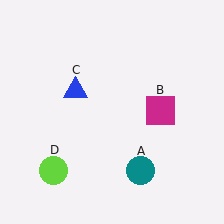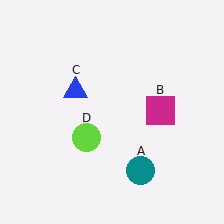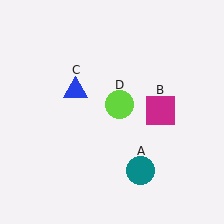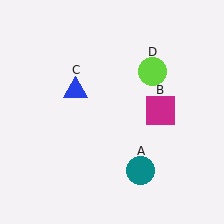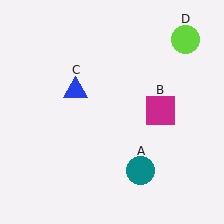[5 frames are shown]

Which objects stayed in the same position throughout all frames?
Teal circle (object A) and magenta square (object B) and blue triangle (object C) remained stationary.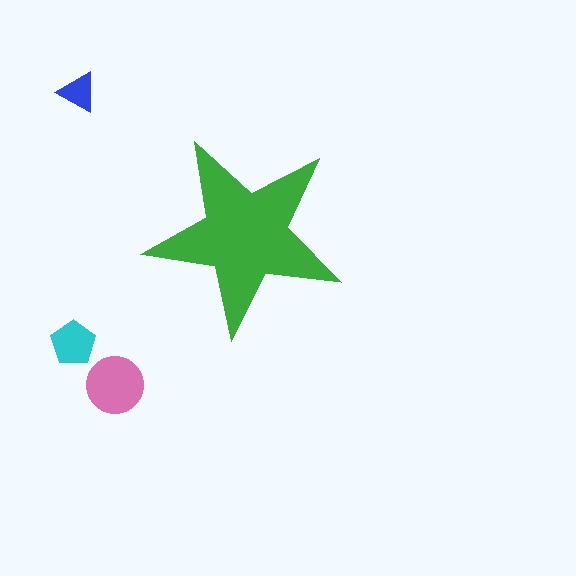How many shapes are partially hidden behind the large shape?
0 shapes are partially hidden.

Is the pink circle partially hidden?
No, the pink circle is fully visible.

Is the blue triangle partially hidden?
No, the blue triangle is fully visible.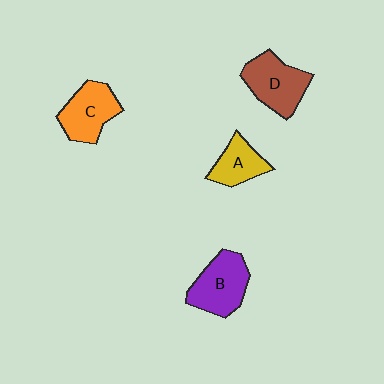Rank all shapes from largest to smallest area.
From largest to smallest: D (brown), B (purple), C (orange), A (yellow).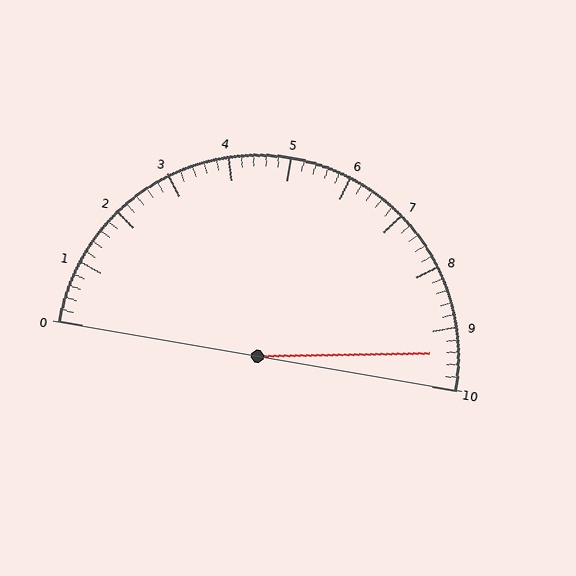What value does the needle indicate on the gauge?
The needle indicates approximately 9.4.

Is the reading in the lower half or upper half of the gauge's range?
The reading is in the upper half of the range (0 to 10).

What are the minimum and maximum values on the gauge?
The gauge ranges from 0 to 10.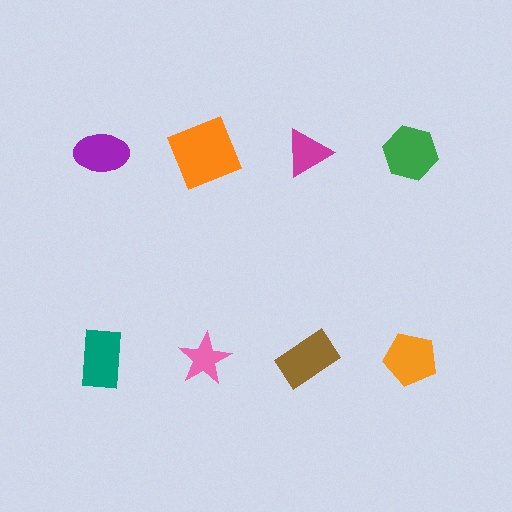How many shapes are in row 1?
4 shapes.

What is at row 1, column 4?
A green hexagon.